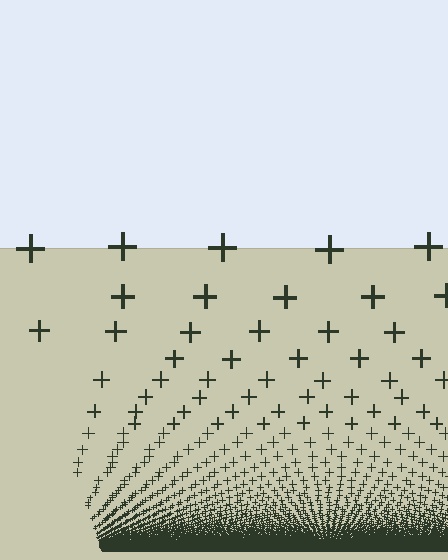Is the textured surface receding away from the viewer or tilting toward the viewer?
The surface appears to tilt toward the viewer. Texture elements get larger and sparser toward the top.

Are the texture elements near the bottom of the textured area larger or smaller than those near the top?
Smaller. The gradient is inverted — elements near the bottom are smaller and denser.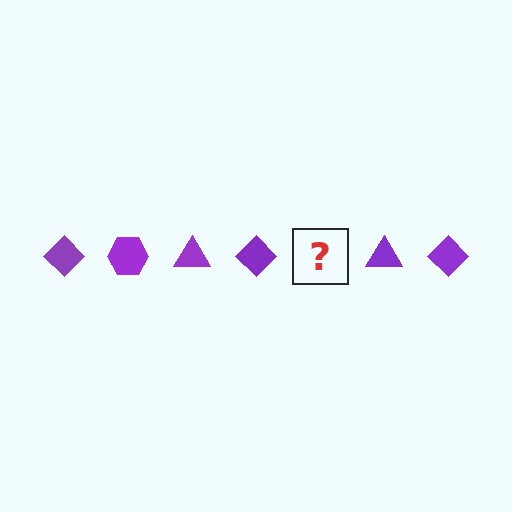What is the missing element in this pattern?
The missing element is a purple hexagon.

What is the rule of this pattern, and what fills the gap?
The rule is that the pattern cycles through diamond, hexagon, triangle shapes in purple. The gap should be filled with a purple hexagon.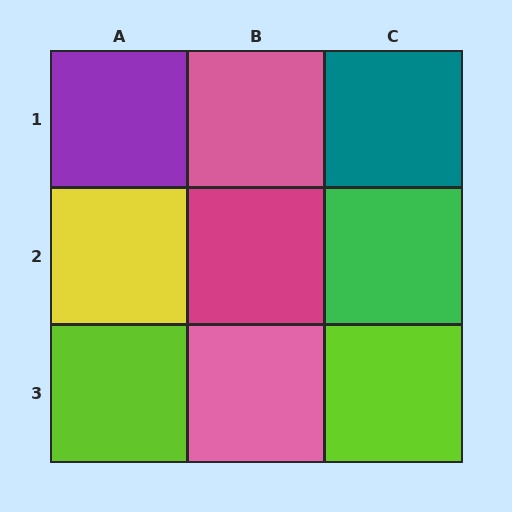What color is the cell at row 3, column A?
Lime.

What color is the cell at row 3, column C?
Lime.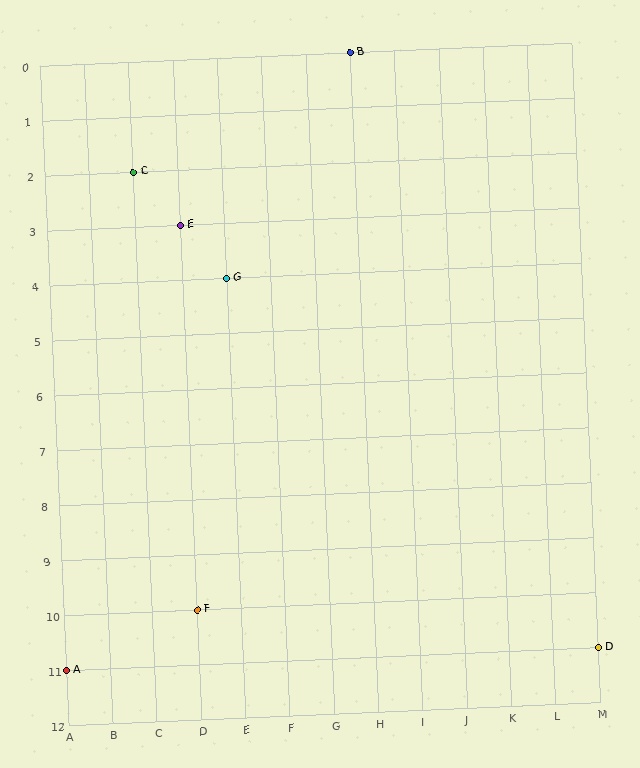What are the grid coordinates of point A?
Point A is at grid coordinates (A, 11).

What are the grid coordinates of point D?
Point D is at grid coordinates (M, 11).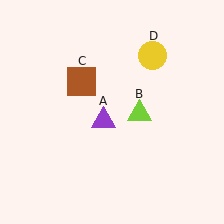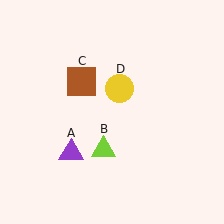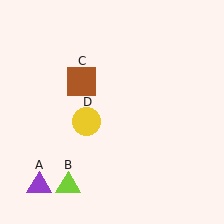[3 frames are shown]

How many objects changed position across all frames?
3 objects changed position: purple triangle (object A), lime triangle (object B), yellow circle (object D).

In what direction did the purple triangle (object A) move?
The purple triangle (object A) moved down and to the left.